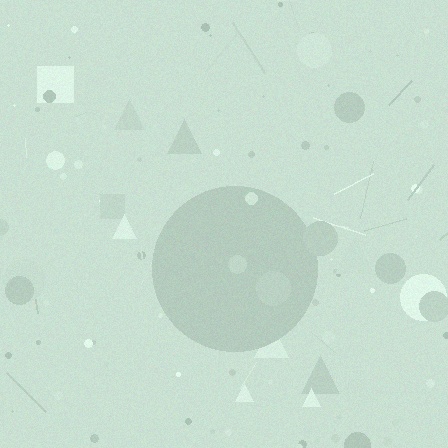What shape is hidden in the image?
A circle is hidden in the image.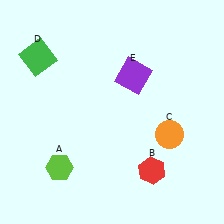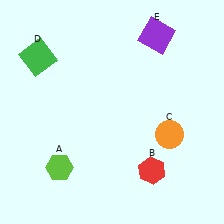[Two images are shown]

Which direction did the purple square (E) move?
The purple square (E) moved up.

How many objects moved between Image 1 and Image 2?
1 object moved between the two images.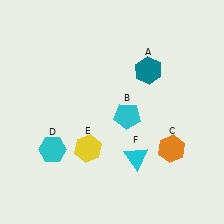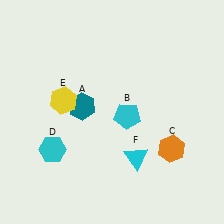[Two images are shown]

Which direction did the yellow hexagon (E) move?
The yellow hexagon (E) moved up.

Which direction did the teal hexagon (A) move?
The teal hexagon (A) moved left.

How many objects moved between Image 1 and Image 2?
2 objects moved between the two images.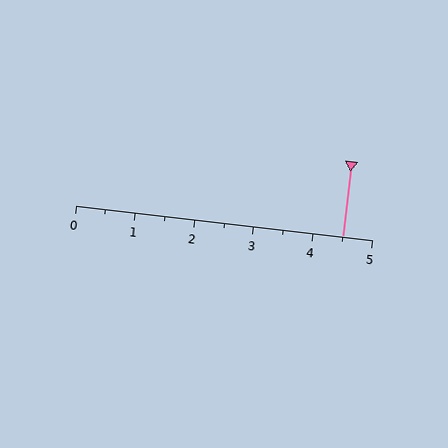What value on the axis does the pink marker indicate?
The marker indicates approximately 4.5.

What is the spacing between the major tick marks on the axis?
The major ticks are spaced 1 apart.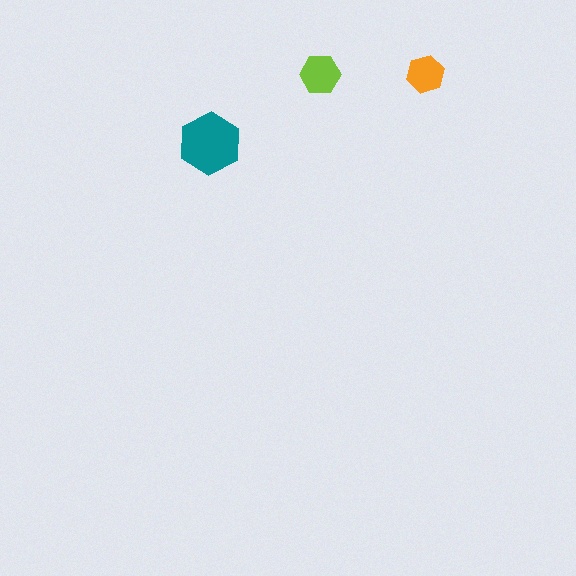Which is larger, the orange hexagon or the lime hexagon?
The lime one.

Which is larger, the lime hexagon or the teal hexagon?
The teal one.